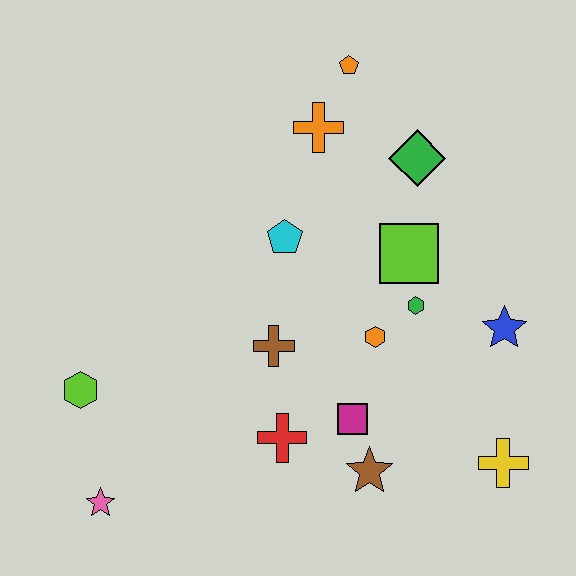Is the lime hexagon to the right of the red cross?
No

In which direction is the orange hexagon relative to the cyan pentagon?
The orange hexagon is below the cyan pentagon.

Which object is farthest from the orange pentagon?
The pink star is farthest from the orange pentagon.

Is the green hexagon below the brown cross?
No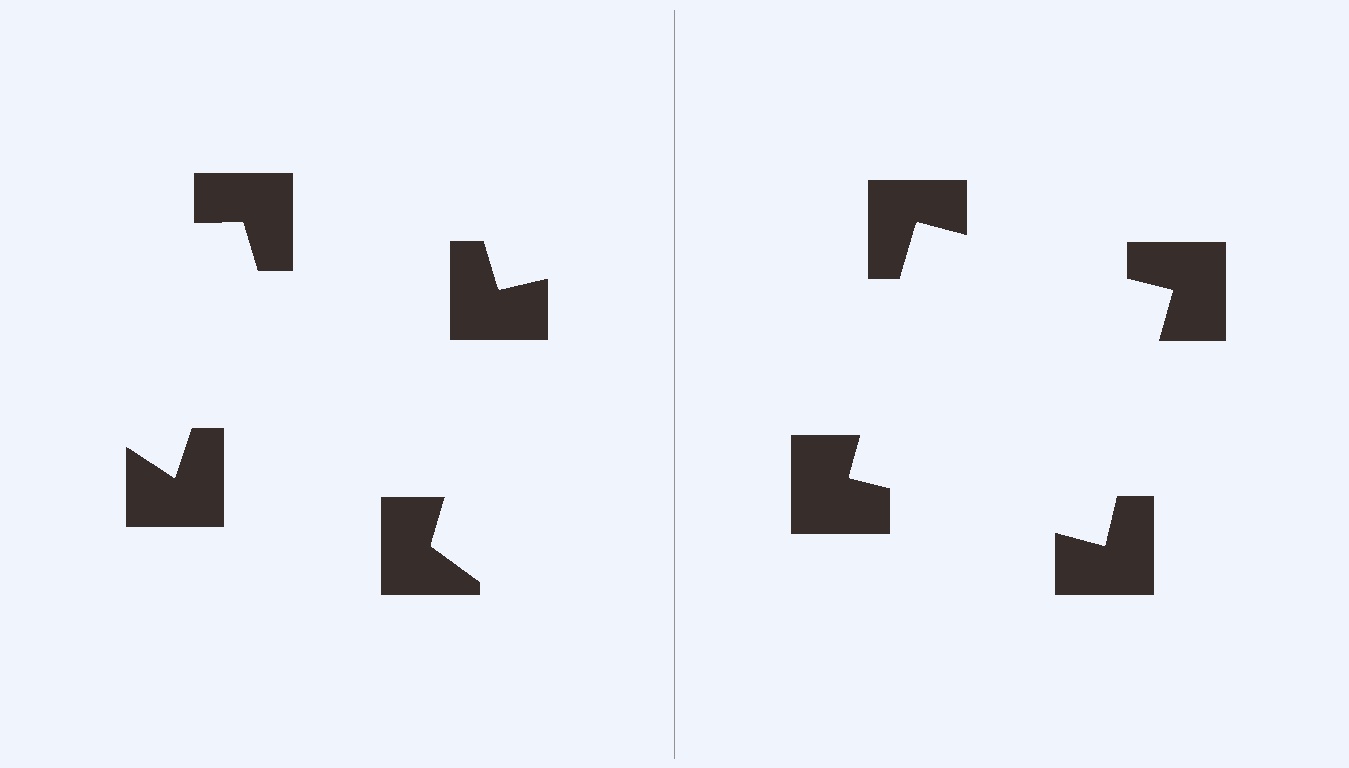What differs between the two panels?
The notched squares are positioned identically on both sides; only the wedge orientations differ. On the right they align to a square; on the left they are misaligned.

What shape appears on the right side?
An illusory square.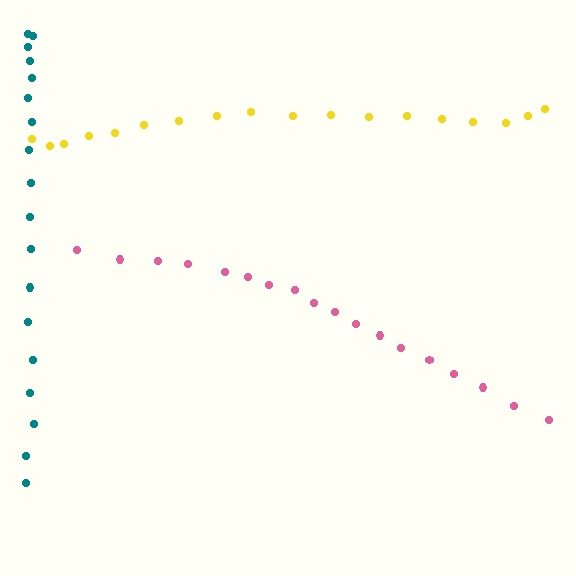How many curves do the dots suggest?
There are 3 distinct paths.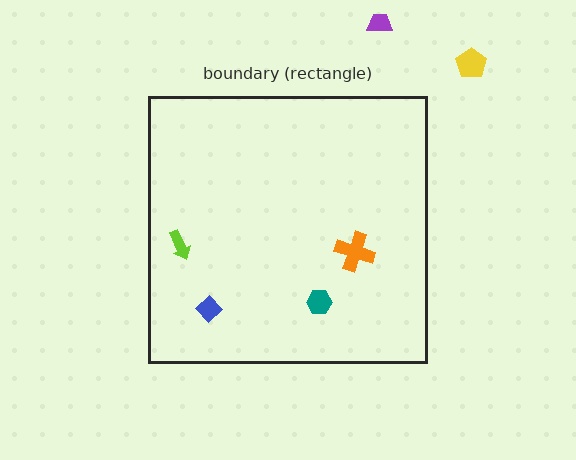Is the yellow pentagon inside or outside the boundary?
Outside.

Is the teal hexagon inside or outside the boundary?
Inside.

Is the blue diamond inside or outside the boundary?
Inside.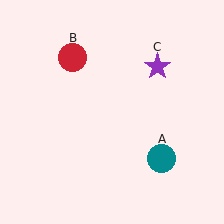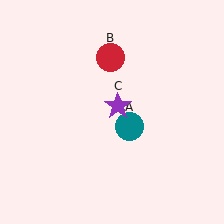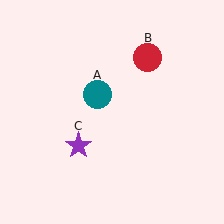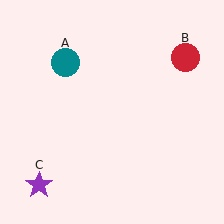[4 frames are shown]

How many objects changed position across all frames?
3 objects changed position: teal circle (object A), red circle (object B), purple star (object C).